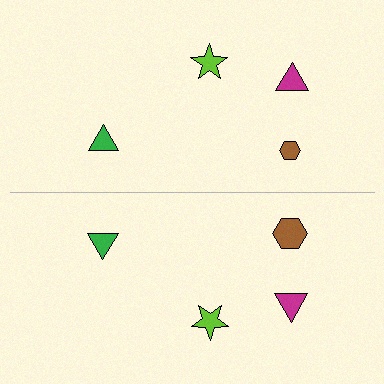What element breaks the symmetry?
The brown hexagon on the bottom side has a different size than its mirror counterpart.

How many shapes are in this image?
There are 8 shapes in this image.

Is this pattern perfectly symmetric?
No, the pattern is not perfectly symmetric. The brown hexagon on the bottom side has a different size than its mirror counterpart.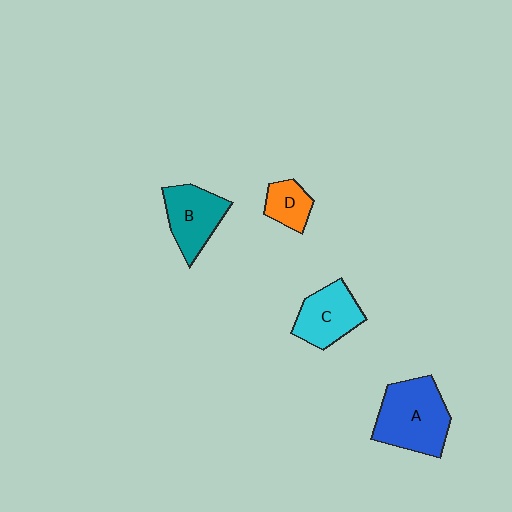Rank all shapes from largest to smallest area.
From largest to smallest: A (blue), B (teal), C (cyan), D (orange).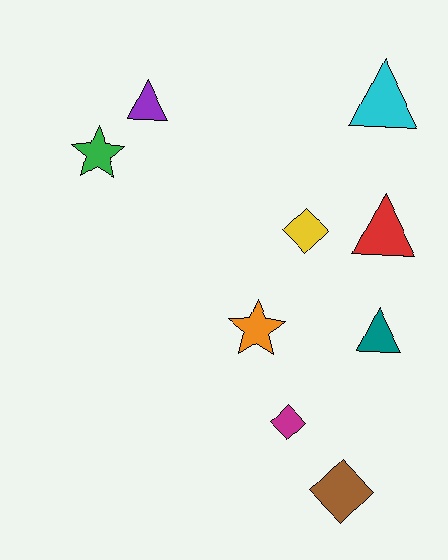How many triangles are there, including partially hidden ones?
There are 4 triangles.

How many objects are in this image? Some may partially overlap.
There are 9 objects.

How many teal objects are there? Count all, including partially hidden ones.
There is 1 teal object.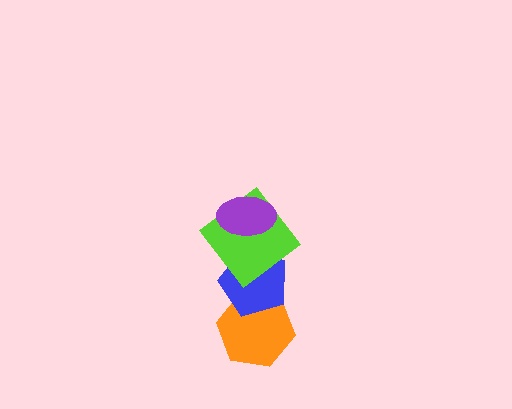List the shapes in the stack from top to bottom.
From top to bottom: the purple ellipse, the lime diamond, the blue pentagon, the orange hexagon.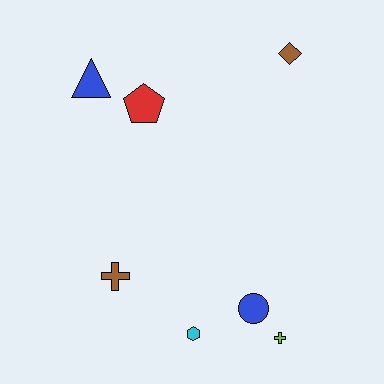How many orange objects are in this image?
There are no orange objects.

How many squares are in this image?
There are no squares.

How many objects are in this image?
There are 7 objects.